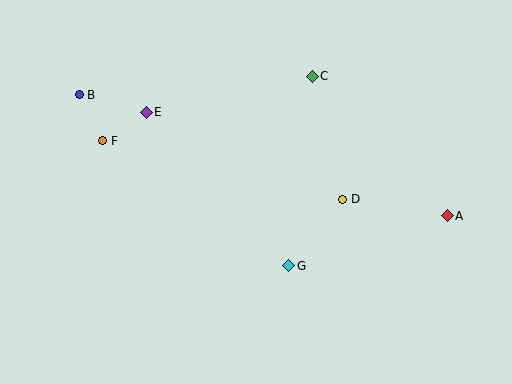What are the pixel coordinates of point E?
Point E is at (146, 112).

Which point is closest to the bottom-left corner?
Point F is closest to the bottom-left corner.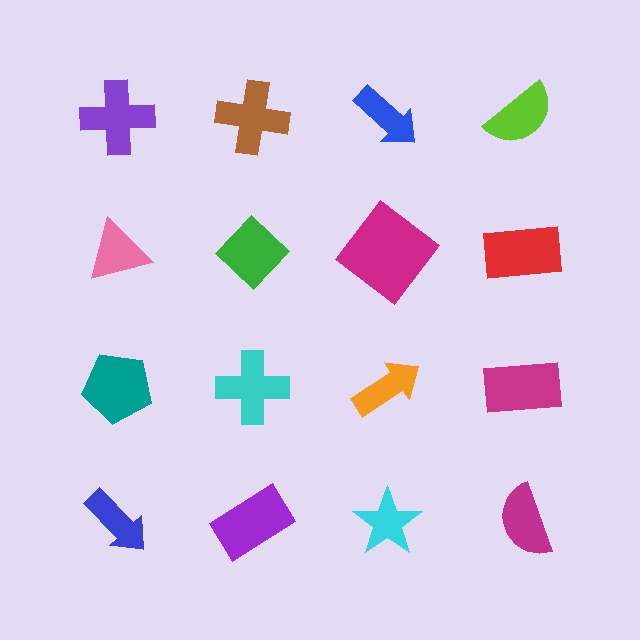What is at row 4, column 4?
A magenta semicircle.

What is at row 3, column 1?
A teal pentagon.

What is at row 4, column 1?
A blue arrow.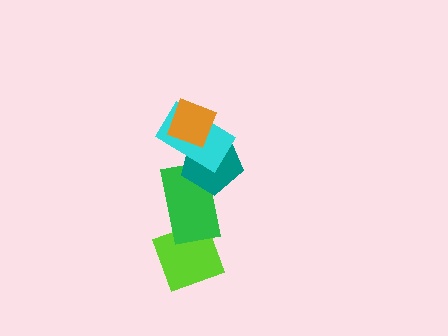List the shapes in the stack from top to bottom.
From top to bottom: the orange diamond, the cyan rectangle, the teal pentagon, the green rectangle, the lime diamond.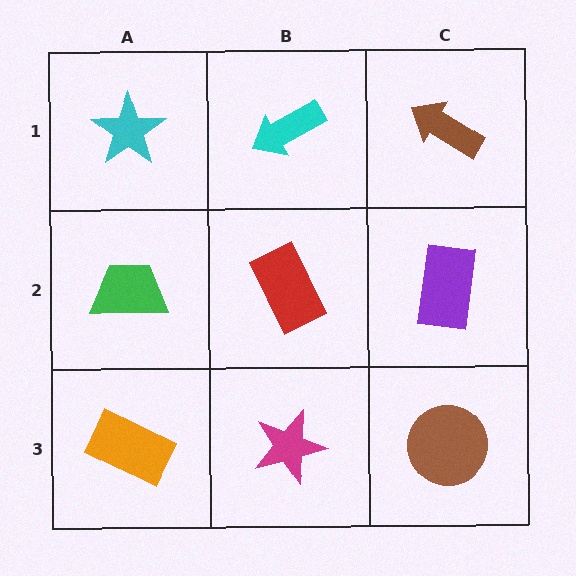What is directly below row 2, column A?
An orange rectangle.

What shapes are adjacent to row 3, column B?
A red rectangle (row 2, column B), an orange rectangle (row 3, column A), a brown circle (row 3, column C).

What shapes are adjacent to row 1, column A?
A green trapezoid (row 2, column A), a cyan arrow (row 1, column B).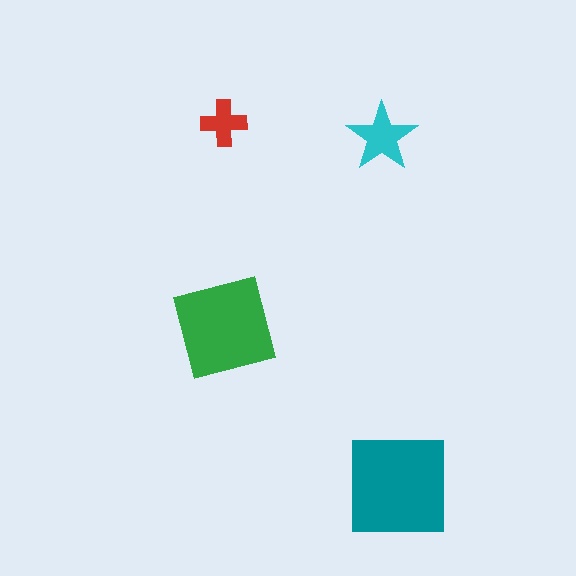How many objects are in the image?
There are 4 objects in the image.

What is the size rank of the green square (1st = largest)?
2nd.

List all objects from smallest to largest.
The red cross, the cyan star, the green square, the teal square.